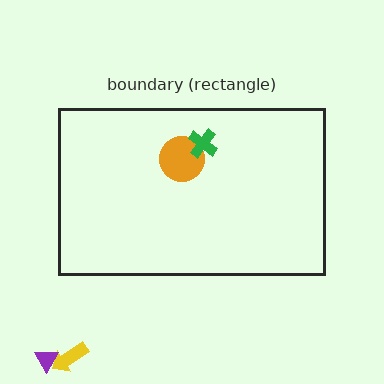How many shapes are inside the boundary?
2 inside, 2 outside.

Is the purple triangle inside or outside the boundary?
Outside.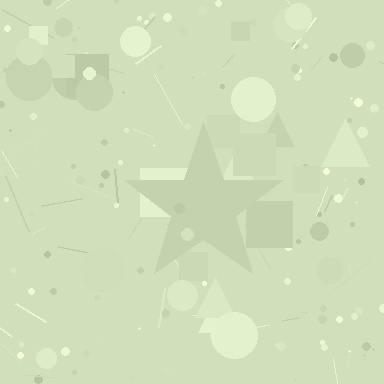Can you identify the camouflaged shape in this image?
The camouflaged shape is a star.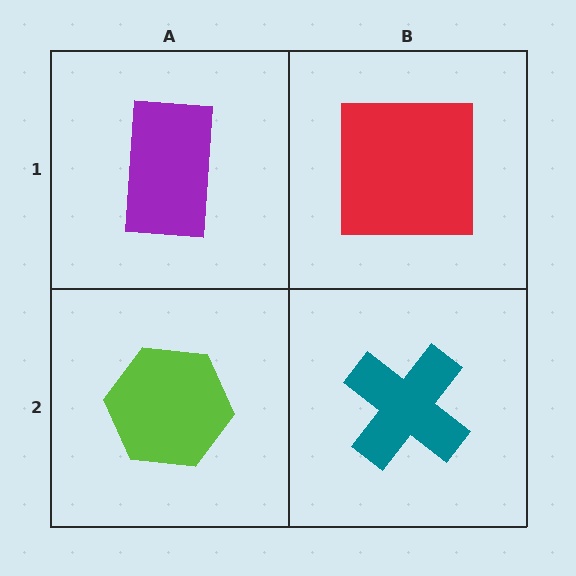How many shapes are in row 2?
2 shapes.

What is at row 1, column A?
A purple rectangle.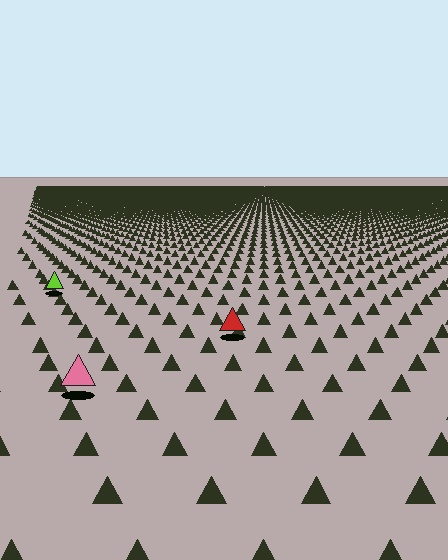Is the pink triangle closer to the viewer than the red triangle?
Yes. The pink triangle is closer — you can tell from the texture gradient: the ground texture is coarser near it.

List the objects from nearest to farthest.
From nearest to farthest: the pink triangle, the red triangle, the lime triangle.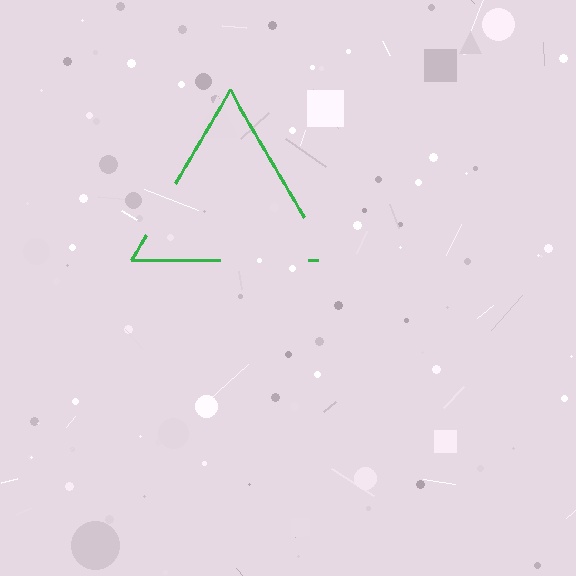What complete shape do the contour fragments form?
The contour fragments form a triangle.